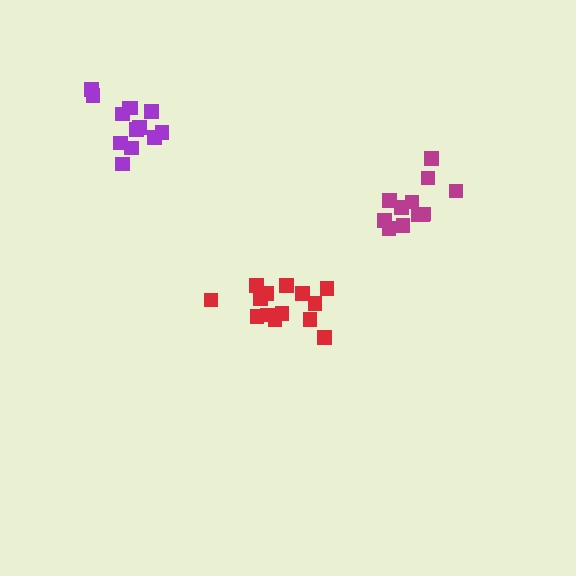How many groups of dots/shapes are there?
There are 3 groups.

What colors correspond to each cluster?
The clusters are colored: purple, red, magenta.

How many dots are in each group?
Group 1: 13 dots, Group 2: 14 dots, Group 3: 12 dots (39 total).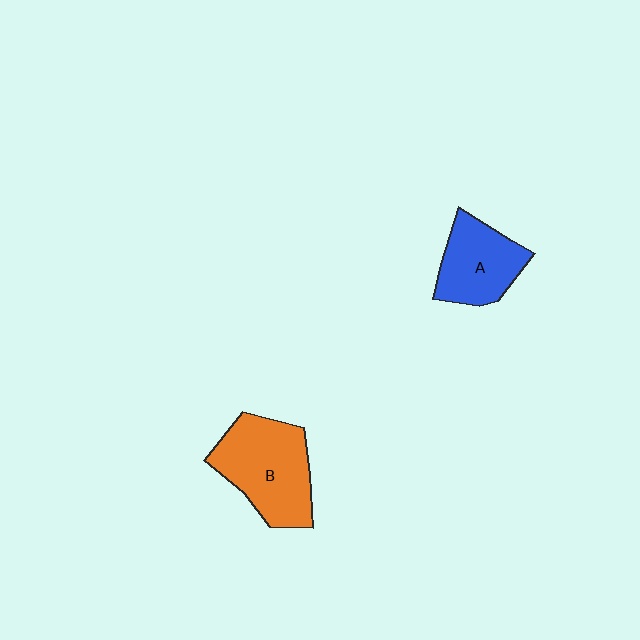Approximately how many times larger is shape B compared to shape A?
Approximately 1.4 times.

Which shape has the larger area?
Shape B (orange).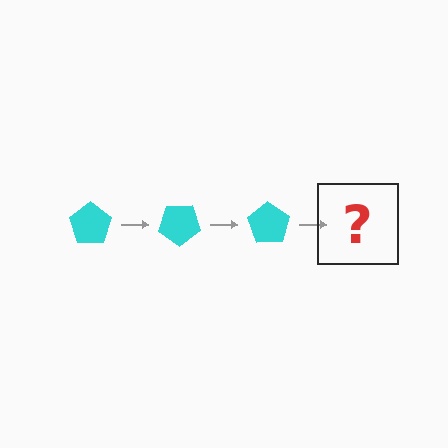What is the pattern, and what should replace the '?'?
The pattern is that the pentagon rotates 35 degrees each step. The '?' should be a cyan pentagon rotated 105 degrees.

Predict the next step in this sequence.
The next step is a cyan pentagon rotated 105 degrees.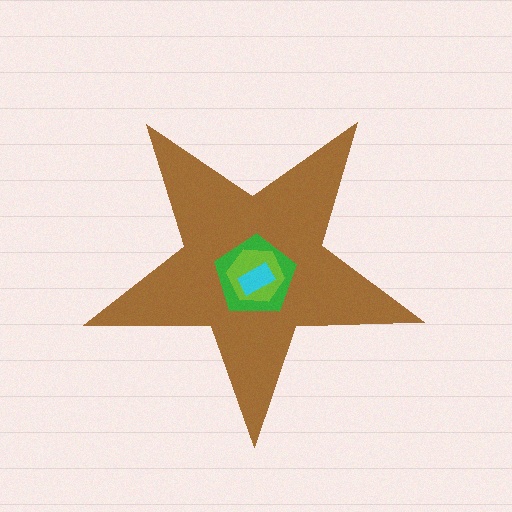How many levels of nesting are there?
4.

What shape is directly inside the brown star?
The green pentagon.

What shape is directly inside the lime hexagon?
The cyan rectangle.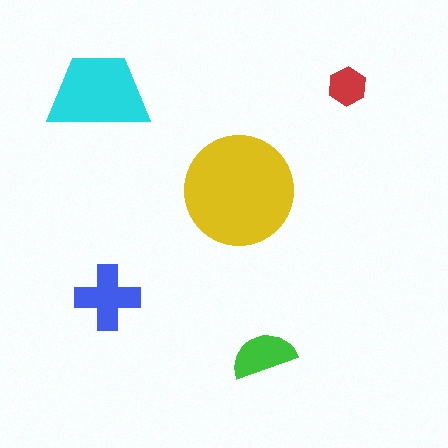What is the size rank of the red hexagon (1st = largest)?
5th.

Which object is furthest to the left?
The cyan trapezoid is leftmost.